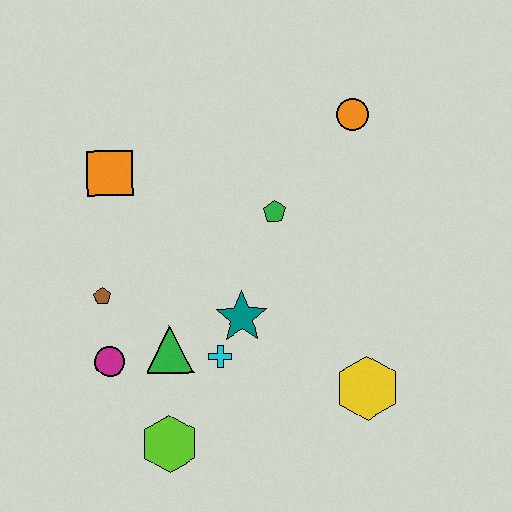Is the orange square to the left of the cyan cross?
Yes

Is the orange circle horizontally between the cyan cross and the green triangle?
No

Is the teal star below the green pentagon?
Yes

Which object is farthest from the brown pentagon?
The orange circle is farthest from the brown pentagon.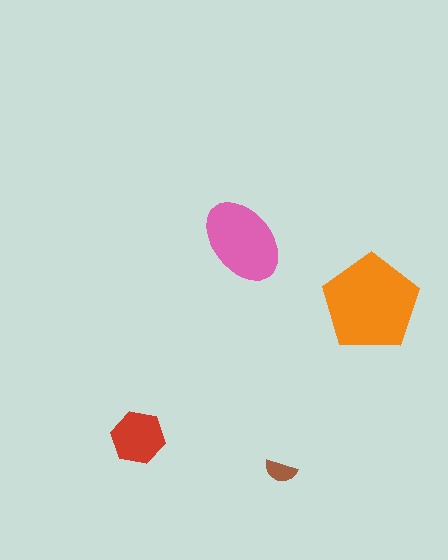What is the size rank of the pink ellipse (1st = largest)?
2nd.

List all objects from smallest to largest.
The brown semicircle, the red hexagon, the pink ellipse, the orange pentagon.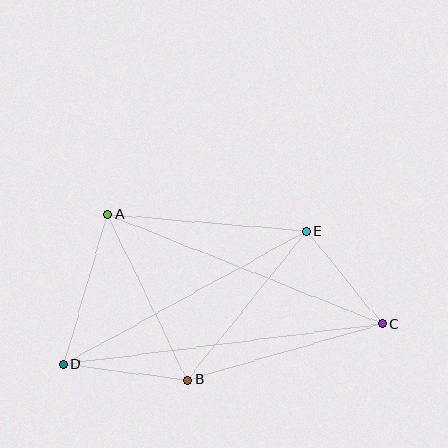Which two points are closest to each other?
Points C and E are closest to each other.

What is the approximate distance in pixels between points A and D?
The distance between A and D is approximately 156 pixels.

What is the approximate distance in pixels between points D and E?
The distance between D and E is approximately 277 pixels.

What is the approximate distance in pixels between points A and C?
The distance between A and C is approximately 296 pixels.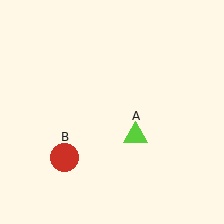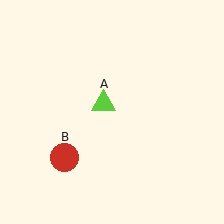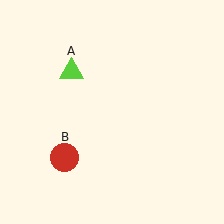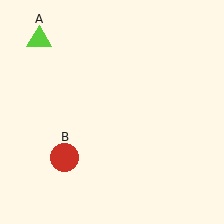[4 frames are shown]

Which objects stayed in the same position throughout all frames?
Red circle (object B) remained stationary.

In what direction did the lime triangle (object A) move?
The lime triangle (object A) moved up and to the left.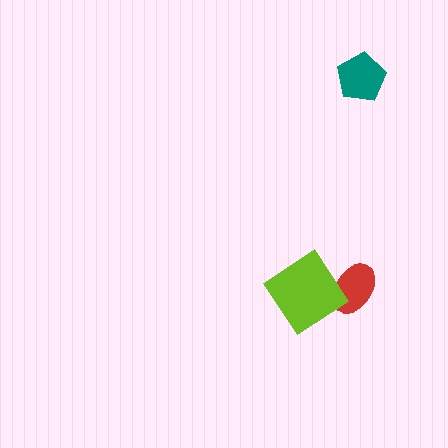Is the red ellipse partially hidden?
Yes, it is partially covered by another shape.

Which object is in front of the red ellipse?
The lime diamond is in front of the red ellipse.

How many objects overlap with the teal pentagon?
0 objects overlap with the teal pentagon.